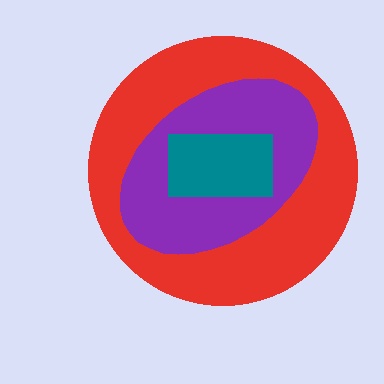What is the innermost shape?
The teal rectangle.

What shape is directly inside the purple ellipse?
The teal rectangle.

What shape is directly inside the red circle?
The purple ellipse.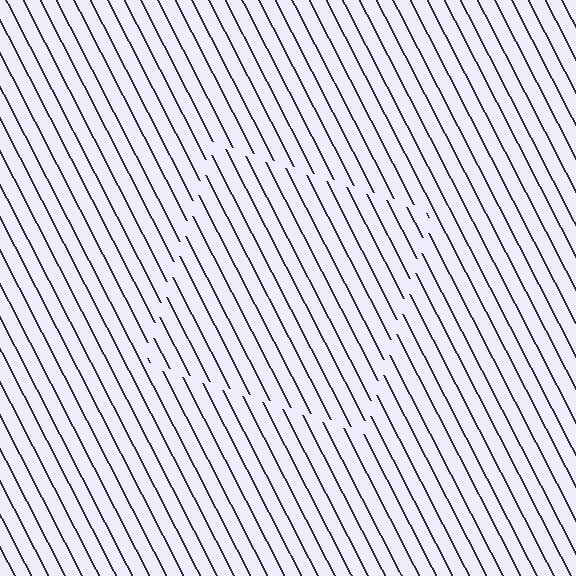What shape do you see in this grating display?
An illusory square. The interior of the shape contains the same grating, shifted by half a period — the contour is defined by the phase discontinuity where line-ends from the inner and outer gratings abut.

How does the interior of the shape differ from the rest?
The interior of the shape contains the same grating, shifted by half a period — the contour is defined by the phase discontinuity where line-ends from the inner and outer gratings abut.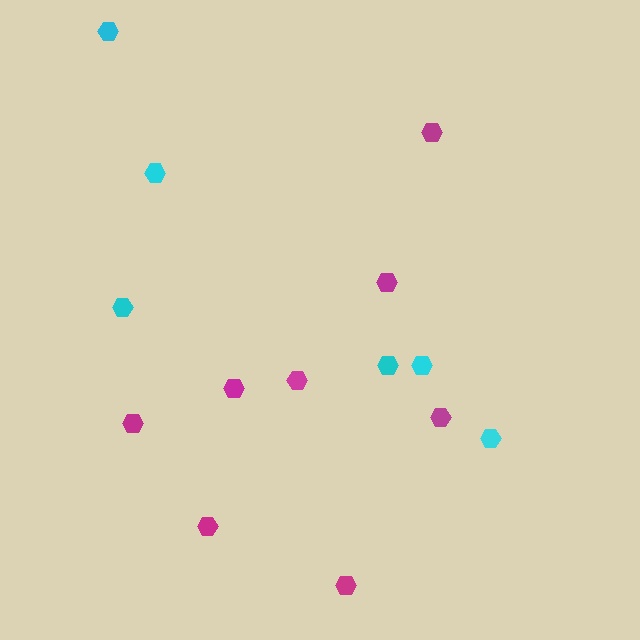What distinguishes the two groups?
There are 2 groups: one group of cyan hexagons (6) and one group of magenta hexagons (8).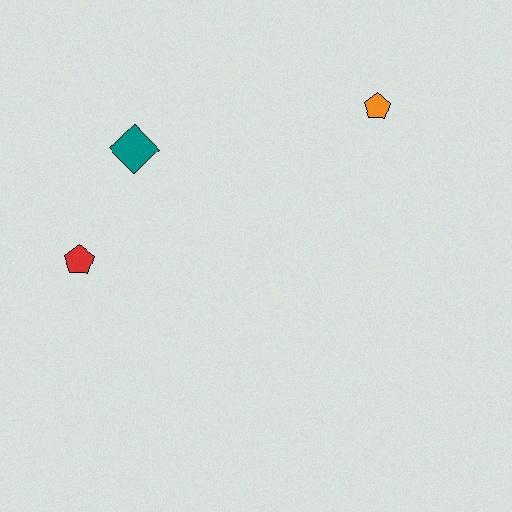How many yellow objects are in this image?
There are no yellow objects.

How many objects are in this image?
There are 3 objects.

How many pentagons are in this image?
There are 2 pentagons.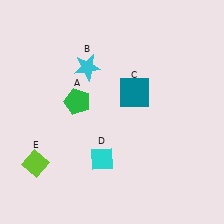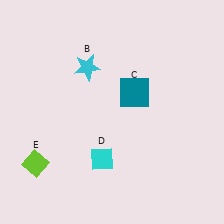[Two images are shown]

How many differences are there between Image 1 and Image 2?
There is 1 difference between the two images.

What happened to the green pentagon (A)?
The green pentagon (A) was removed in Image 2. It was in the top-left area of Image 1.